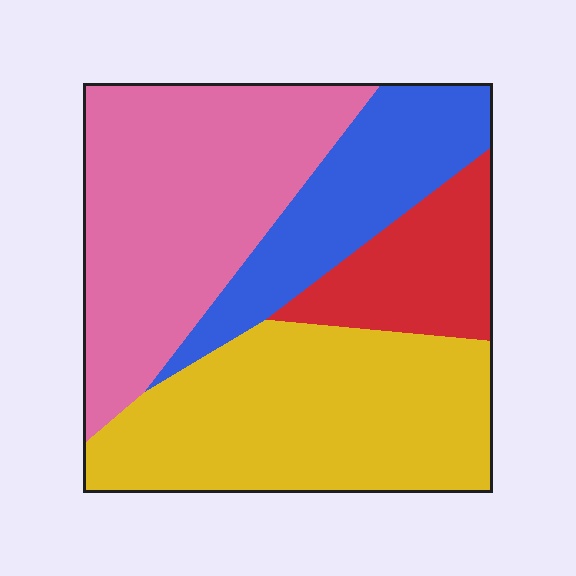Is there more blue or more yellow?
Yellow.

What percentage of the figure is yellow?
Yellow covers around 35% of the figure.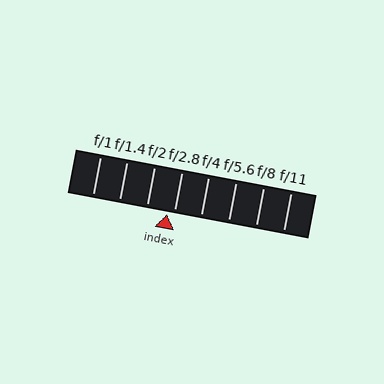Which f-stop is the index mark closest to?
The index mark is closest to f/2.8.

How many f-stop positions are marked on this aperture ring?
There are 8 f-stop positions marked.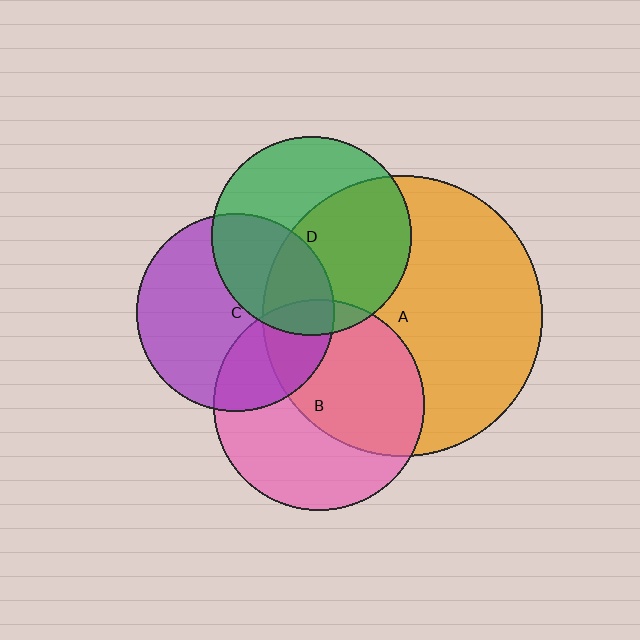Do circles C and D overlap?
Yes.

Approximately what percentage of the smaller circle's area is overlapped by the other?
Approximately 35%.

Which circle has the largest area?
Circle A (orange).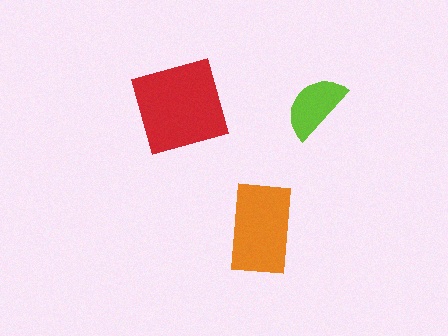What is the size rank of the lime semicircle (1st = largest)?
3rd.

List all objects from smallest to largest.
The lime semicircle, the orange rectangle, the red diamond.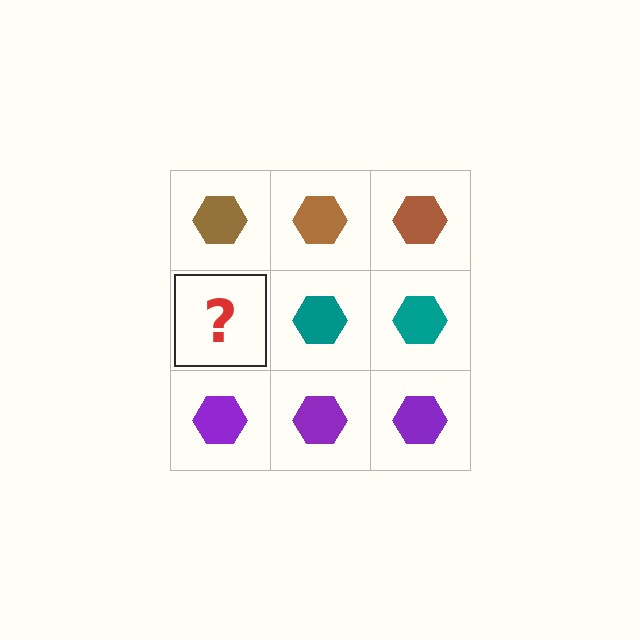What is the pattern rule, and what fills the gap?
The rule is that each row has a consistent color. The gap should be filled with a teal hexagon.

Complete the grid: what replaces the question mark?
The question mark should be replaced with a teal hexagon.